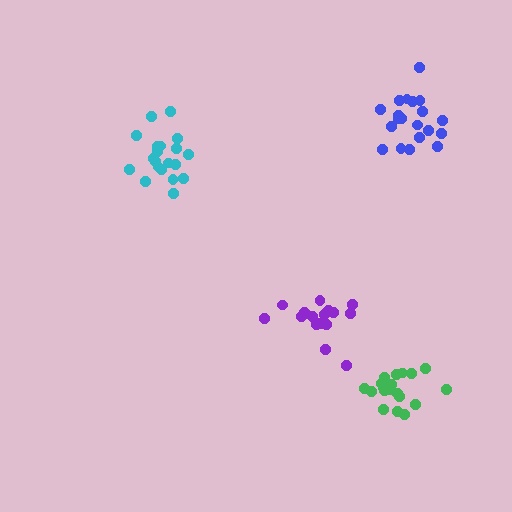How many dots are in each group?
Group 1: 16 dots, Group 2: 20 dots, Group 3: 20 dots, Group 4: 20 dots (76 total).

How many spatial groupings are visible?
There are 4 spatial groupings.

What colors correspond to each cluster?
The clusters are colored: purple, cyan, blue, green.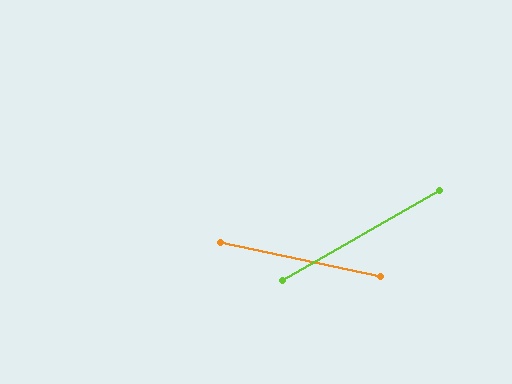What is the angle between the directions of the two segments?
Approximately 42 degrees.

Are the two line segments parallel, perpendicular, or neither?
Neither parallel nor perpendicular — they differ by about 42°.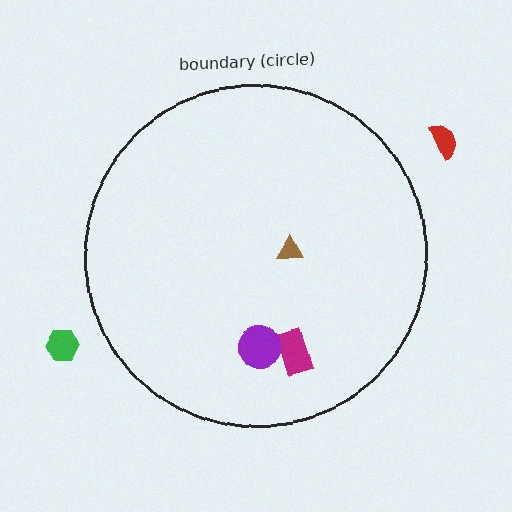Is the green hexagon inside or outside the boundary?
Outside.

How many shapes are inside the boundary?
3 inside, 2 outside.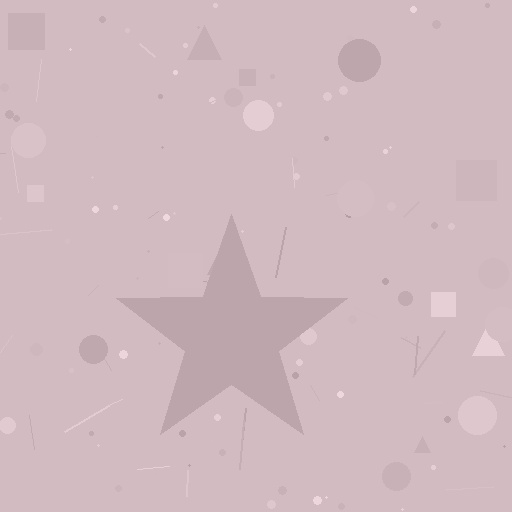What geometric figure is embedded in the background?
A star is embedded in the background.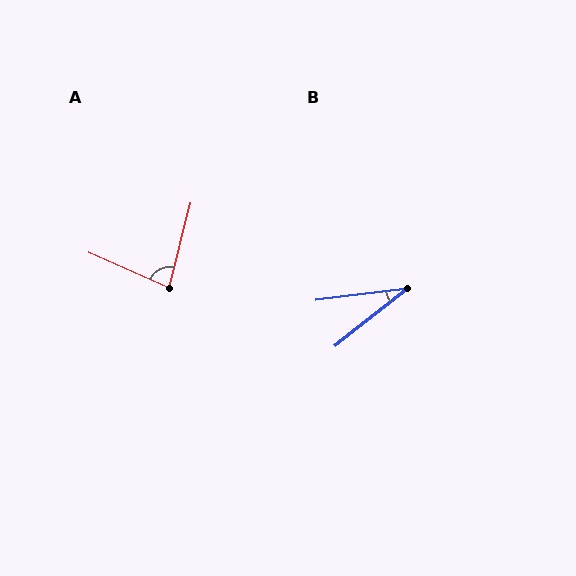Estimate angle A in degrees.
Approximately 81 degrees.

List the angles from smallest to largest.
B (31°), A (81°).